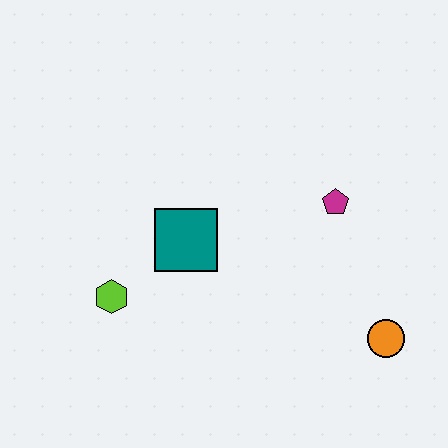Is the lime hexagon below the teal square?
Yes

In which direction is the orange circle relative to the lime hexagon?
The orange circle is to the right of the lime hexagon.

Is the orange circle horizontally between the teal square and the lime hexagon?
No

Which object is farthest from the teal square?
The orange circle is farthest from the teal square.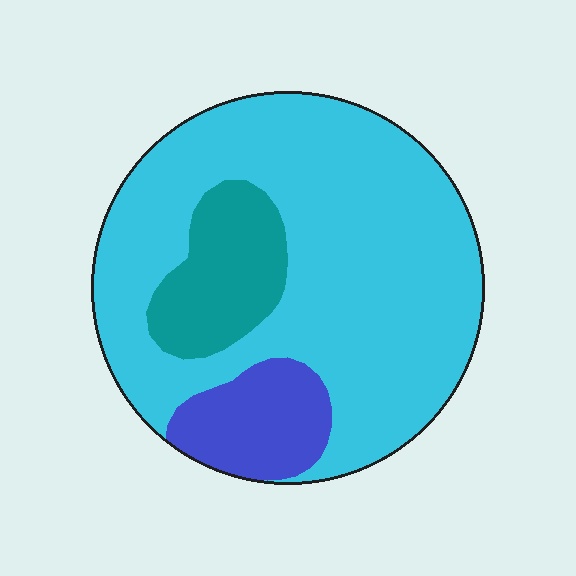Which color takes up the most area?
Cyan, at roughly 75%.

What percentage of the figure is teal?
Teal takes up about one eighth (1/8) of the figure.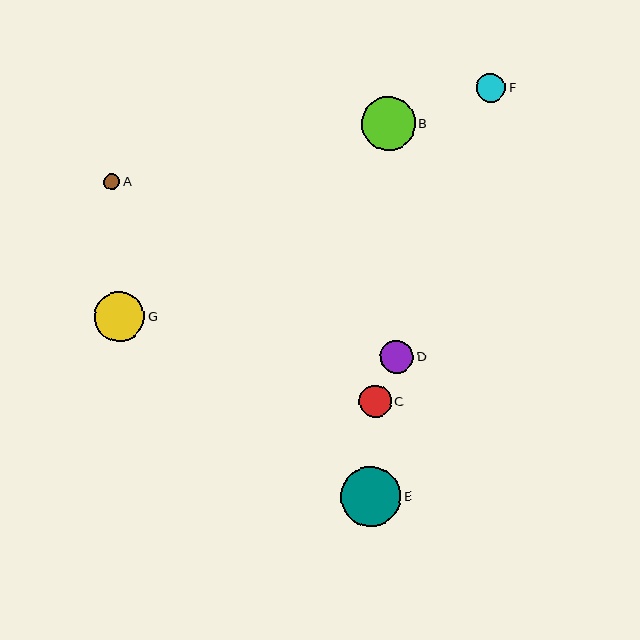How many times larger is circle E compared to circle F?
Circle E is approximately 2.0 times the size of circle F.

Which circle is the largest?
Circle E is the largest with a size of approximately 60 pixels.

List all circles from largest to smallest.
From largest to smallest: E, B, G, D, C, F, A.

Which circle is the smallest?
Circle A is the smallest with a size of approximately 16 pixels.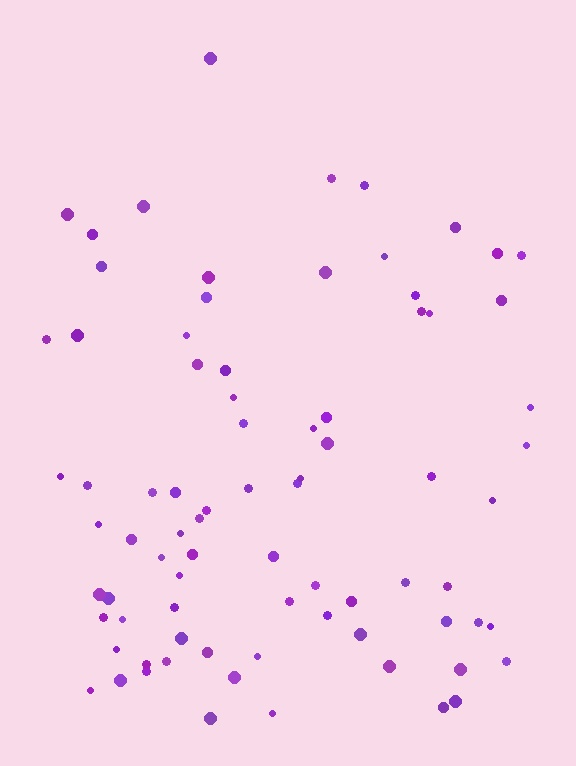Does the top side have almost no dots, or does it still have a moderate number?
Still a moderate number, just noticeably fewer than the bottom.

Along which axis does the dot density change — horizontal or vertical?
Vertical.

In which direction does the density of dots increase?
From top to bottom, with the bottom side densest.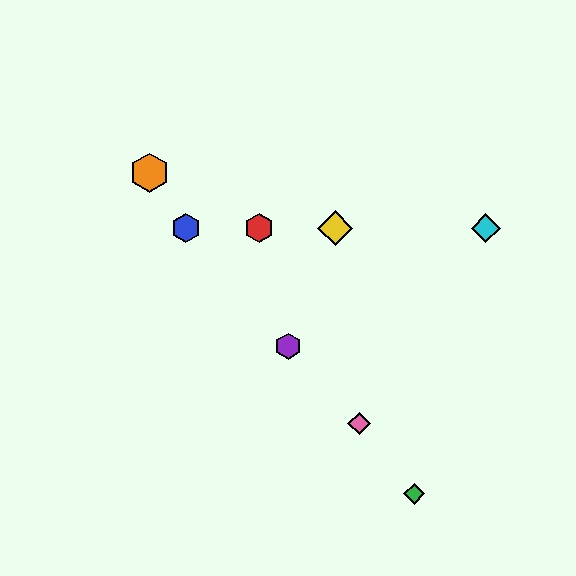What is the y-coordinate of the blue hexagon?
The blue hexagon is at y≈228.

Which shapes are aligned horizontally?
The red hexagon, the blue hexagon, the yellow diamond, the cyan diamond are aligned horizontally.